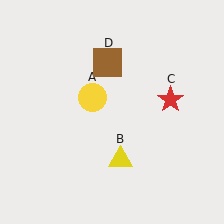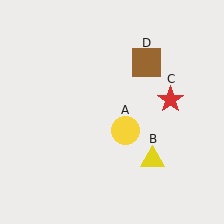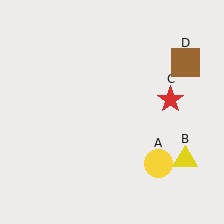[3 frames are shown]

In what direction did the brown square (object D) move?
The brown square (object D) moved right.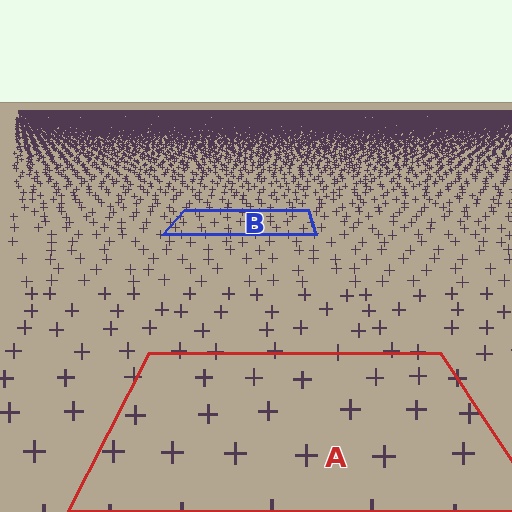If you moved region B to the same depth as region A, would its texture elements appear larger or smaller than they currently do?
They would appear larger. At a closer depth, the same texture elements are projected at a bigger on-screen size.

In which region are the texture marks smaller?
The texture marks are smaller in region B, because it is farther away.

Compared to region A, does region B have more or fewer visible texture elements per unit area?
Region B has more texture elements per unit area — they are packed more densely because it is farther away.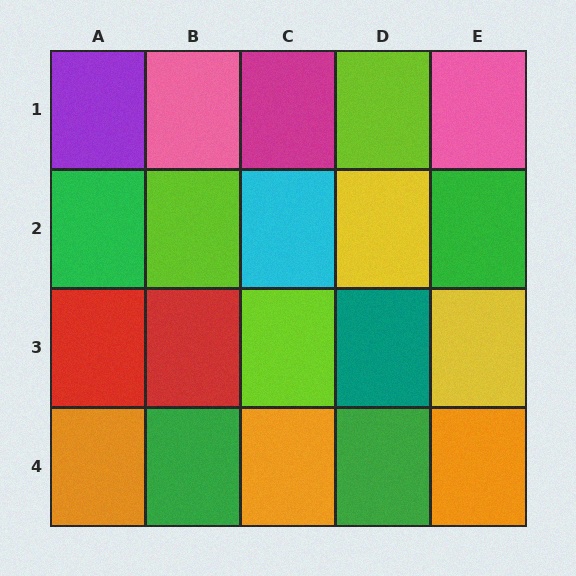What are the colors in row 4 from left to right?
Orange, green, orange, green, orange.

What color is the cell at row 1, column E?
Pink.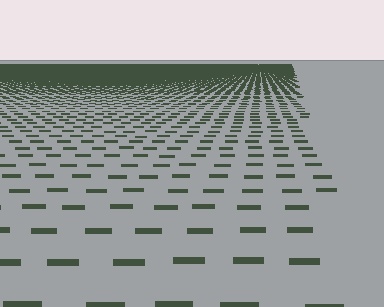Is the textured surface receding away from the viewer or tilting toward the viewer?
The surface is receding away from the viewer. Texture elements get smaller and denser toward the top.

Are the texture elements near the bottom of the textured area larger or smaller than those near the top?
Larger. Near the bottom, elements are closer to the viewer and appear at a bigger on-screen size.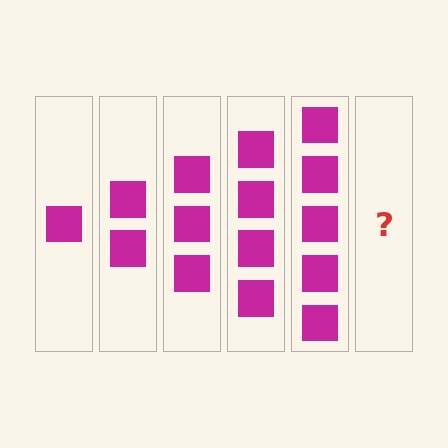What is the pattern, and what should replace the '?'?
The pattern is that each step adds one more square. The '?' should be 6 squares.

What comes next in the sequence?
The next element should be 6 squares.